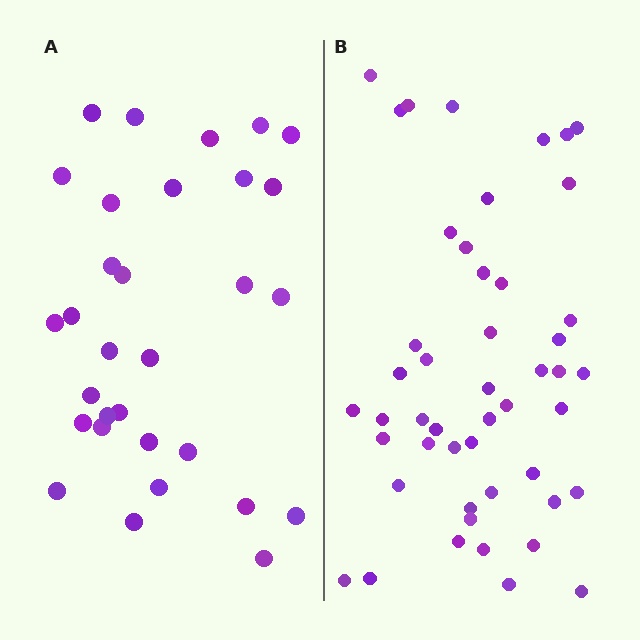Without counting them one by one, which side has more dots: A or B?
Region B (the right region) has more dots.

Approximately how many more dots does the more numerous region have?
Region B has approximately 15 more dots than region A.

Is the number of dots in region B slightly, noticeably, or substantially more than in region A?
Region B has substantially more. The ratio is roughly 1.5 to 1.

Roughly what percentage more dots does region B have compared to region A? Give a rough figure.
About 55% more.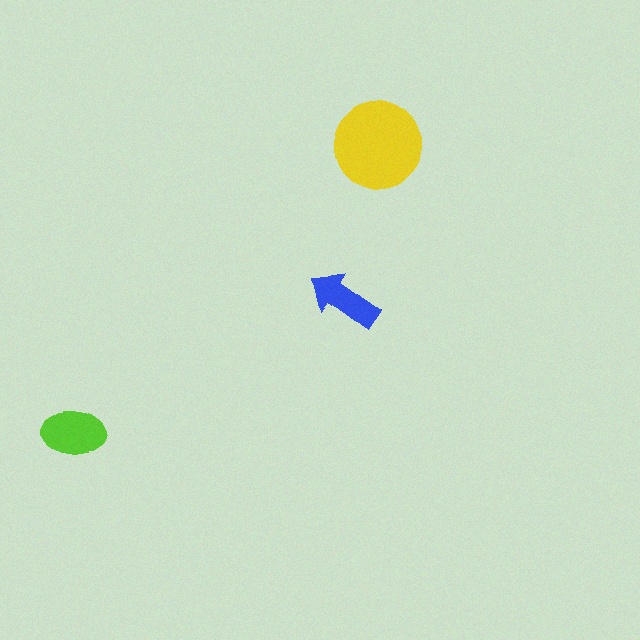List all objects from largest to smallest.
The yellow circle, the lime ellipse, the blue arrow.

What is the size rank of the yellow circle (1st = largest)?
1st.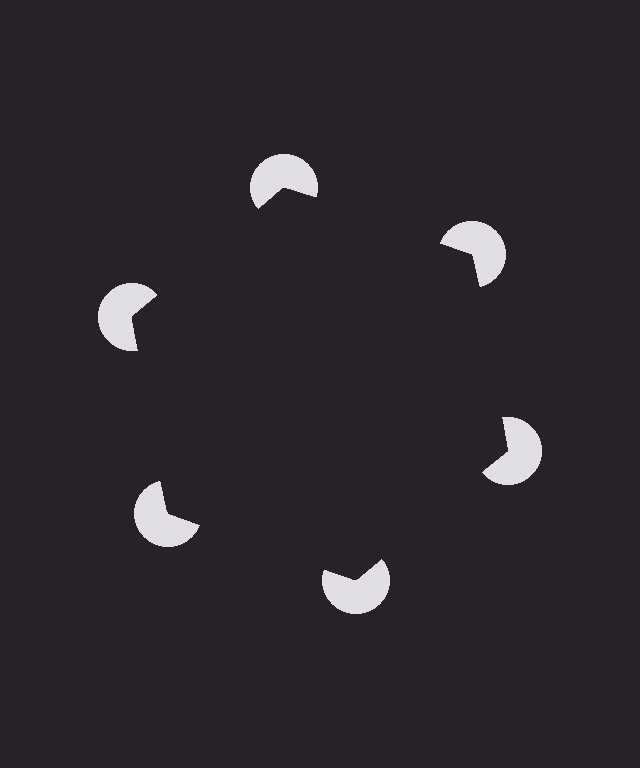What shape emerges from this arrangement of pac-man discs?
An illusory hexagon — its edges are inferred from the aligned wedge cuts in the pac-man discs, not physically drawn.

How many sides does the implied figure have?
6 sides.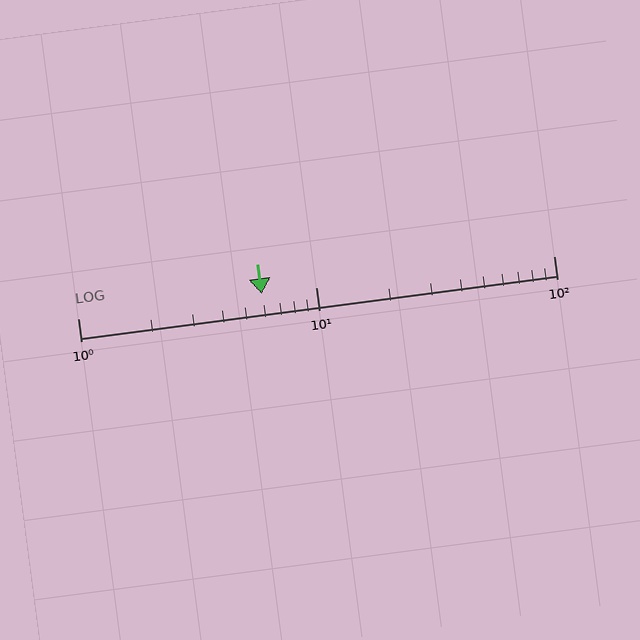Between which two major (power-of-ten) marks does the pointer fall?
The pointer is between 1 and 10.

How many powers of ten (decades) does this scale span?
The scale spans 2 decades, from 1 to 100.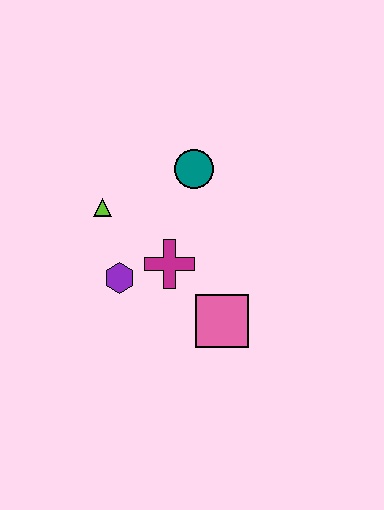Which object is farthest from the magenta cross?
The teal circle is farthest from the magenta cross.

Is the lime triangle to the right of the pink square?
No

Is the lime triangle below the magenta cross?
No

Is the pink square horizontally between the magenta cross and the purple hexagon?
No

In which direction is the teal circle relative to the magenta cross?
The teal circle is above the magenta cross.